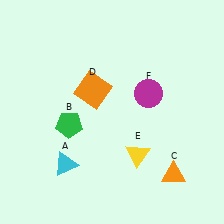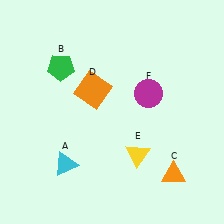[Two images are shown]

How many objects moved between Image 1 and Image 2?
1 object moved between the two images.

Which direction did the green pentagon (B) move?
The green pentagon (B) moved up.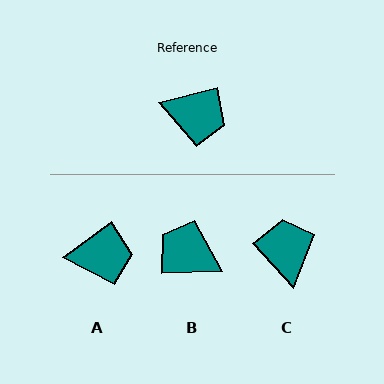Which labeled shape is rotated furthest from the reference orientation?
B, about 168 degrees away.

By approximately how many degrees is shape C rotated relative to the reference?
Approximately 118 degrees counter-clockwise.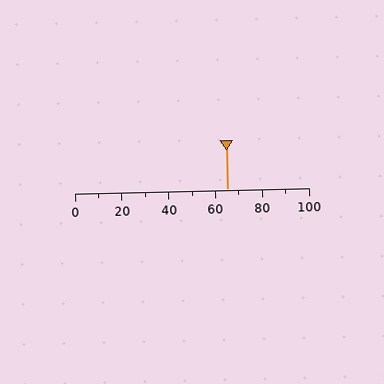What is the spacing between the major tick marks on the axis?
The major ticks are spaced 20 apart.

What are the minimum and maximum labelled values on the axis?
The axis runs from 0 to 100.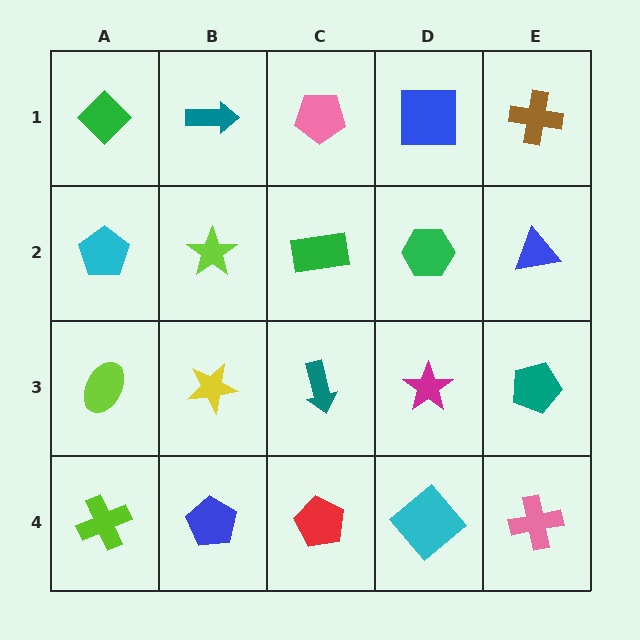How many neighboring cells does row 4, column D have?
3.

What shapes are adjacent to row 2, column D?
A blue square (row 1, column D), a magenta star (row 3, column D), a green rectangle (row 2, column C), a blue triangle (row 2, column E).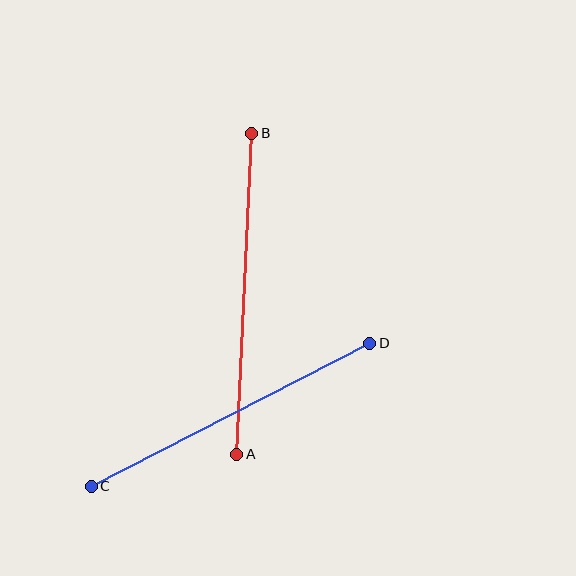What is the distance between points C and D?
The distance is approximately 313 pixels.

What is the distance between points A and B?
The distance is approximately 321 pixels.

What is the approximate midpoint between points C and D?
The midpoint is at approximately (230, 415) pixels.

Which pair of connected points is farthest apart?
Points A and B are farthest apart.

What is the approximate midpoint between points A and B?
The midpoint is at approximately (244, 294) pixels.